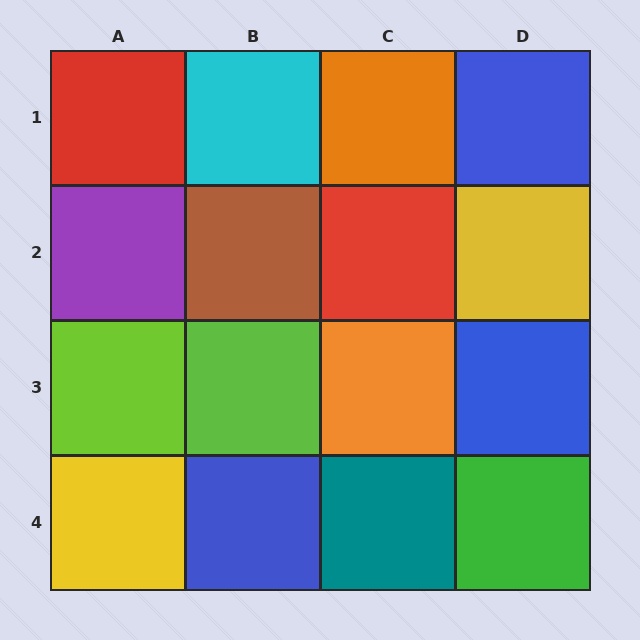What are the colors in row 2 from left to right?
Purple, brown, red, yellow.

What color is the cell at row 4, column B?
Blue.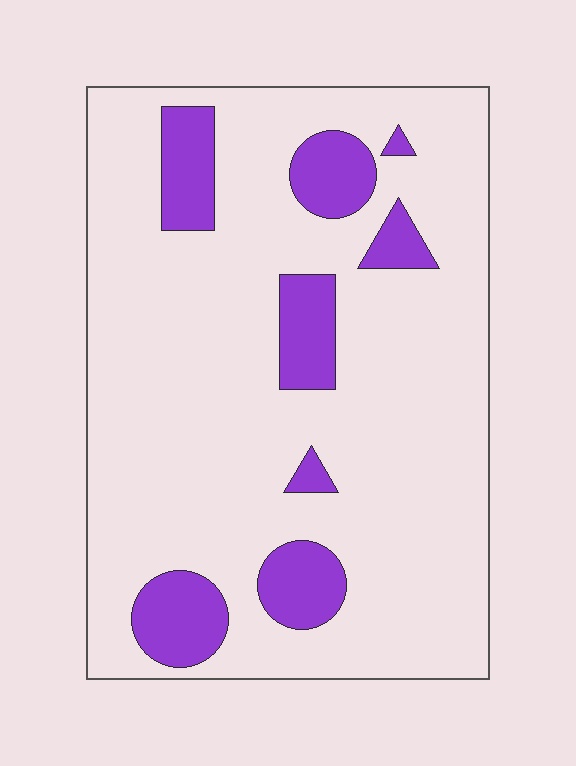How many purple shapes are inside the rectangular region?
8.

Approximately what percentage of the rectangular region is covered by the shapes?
Approximately 15%.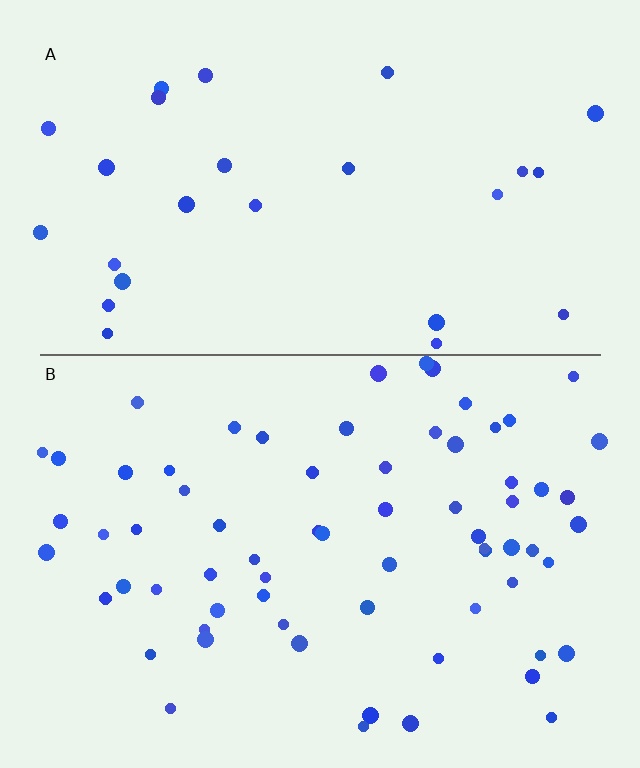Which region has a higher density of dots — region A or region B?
B (the bottom).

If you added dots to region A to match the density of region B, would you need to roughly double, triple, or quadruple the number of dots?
Approximately triple.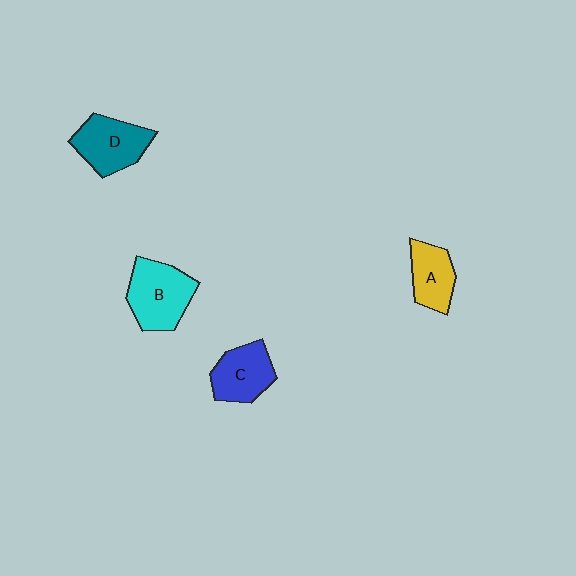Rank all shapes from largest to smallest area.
From largest to smallest: B (cyan), D (teal), C (blue), A (yellow).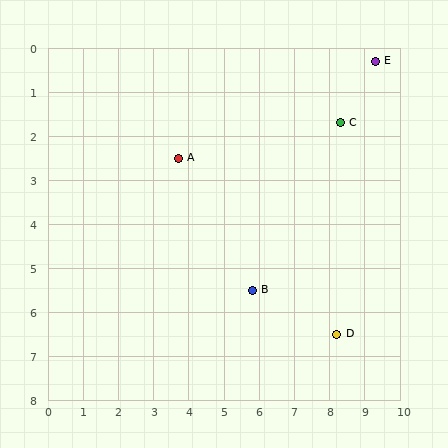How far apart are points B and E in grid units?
Points B and E are about 6.3 grid units apart.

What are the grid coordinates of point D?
Point D is at approximately (8.2, 6.5).